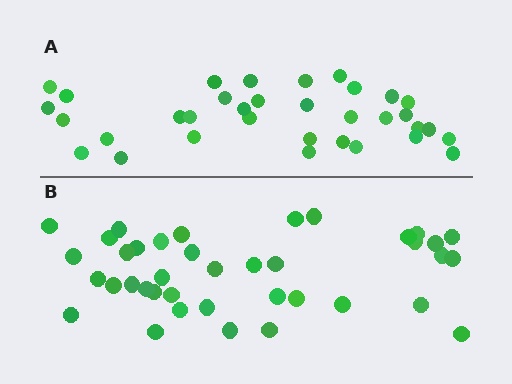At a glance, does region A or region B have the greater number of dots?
Region B (the bottom region) has more dots.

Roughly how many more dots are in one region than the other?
Region B has about 5 more dots than region A.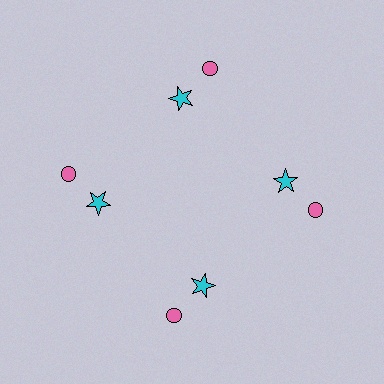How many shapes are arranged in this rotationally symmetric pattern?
There are 8 shapes, arranged in 4 groups of 2.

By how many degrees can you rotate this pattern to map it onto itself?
The pattern maps onto itself every 90 degrees of rotation.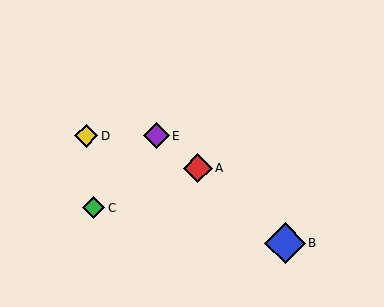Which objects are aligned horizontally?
Objects D, E are aligned horizontally.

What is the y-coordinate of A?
Object A is at y≈168.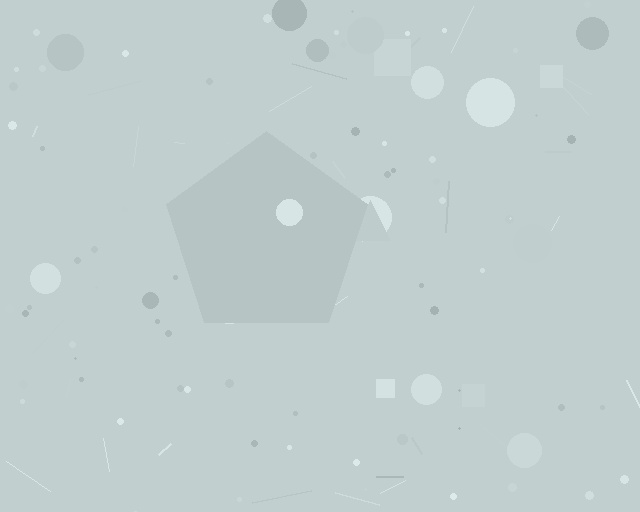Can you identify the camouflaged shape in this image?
The camouflaged shape is a pentagon.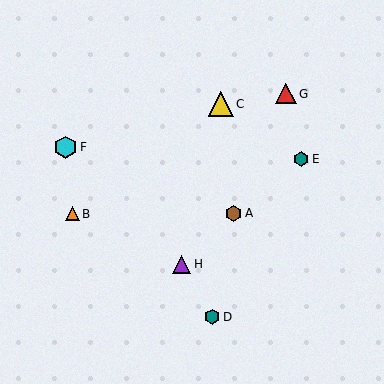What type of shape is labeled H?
Shape H is a purple triangle.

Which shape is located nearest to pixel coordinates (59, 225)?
The orange triangle (labeled B) at (73, 214) is nearest to that location.